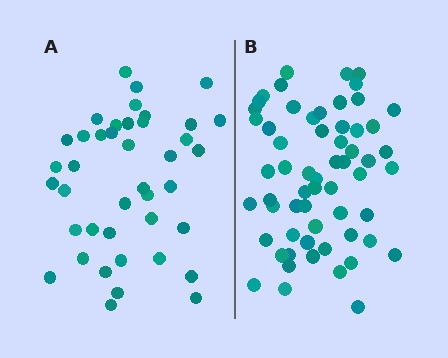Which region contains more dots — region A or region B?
Region B (the right region) has more dots.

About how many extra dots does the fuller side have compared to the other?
Region B has approximately 20 more dots than region A.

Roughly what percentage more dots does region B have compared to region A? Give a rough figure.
About 45% more.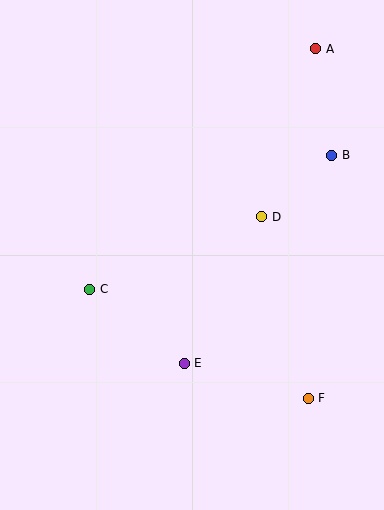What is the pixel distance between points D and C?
The distance between D and C is 187 pixels.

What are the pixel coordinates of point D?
Point D is at (262, 217).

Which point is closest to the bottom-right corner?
Point F is closest to the bottom-right corner.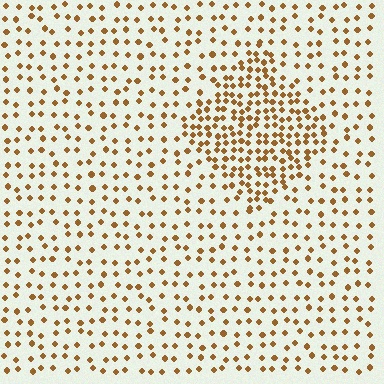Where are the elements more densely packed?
The elements are more densely packed inside the diamond boundary.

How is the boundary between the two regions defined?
The boundary is defined by a change in element density (approximately 2.2x ratio). All elements are the same color, size, and shape.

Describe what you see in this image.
The image contains small brown elements arranged at two different densities. A diamond-shaped region is visible where the elements are more densely packed than the surrounding area.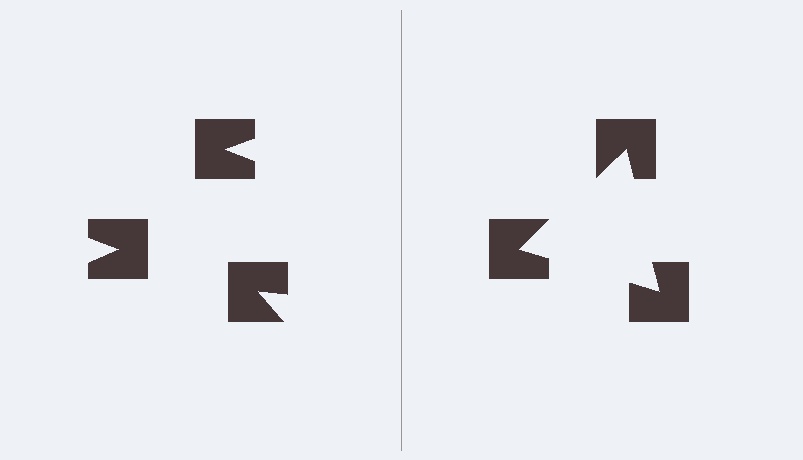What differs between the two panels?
The notched squares are positioned identically on both sides; only the wedge orientations differ. On the right they align to a triangle; on the left they are misaligned.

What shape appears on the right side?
An illusory triangle.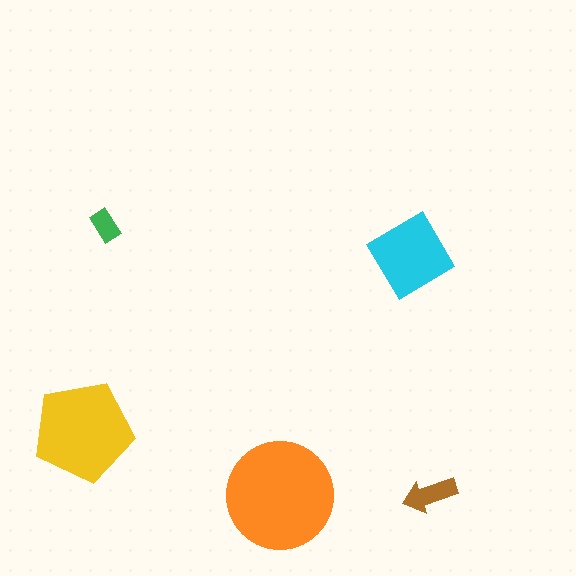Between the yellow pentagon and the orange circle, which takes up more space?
The orange circle.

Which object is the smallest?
The green rectangle.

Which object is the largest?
The orange circle.